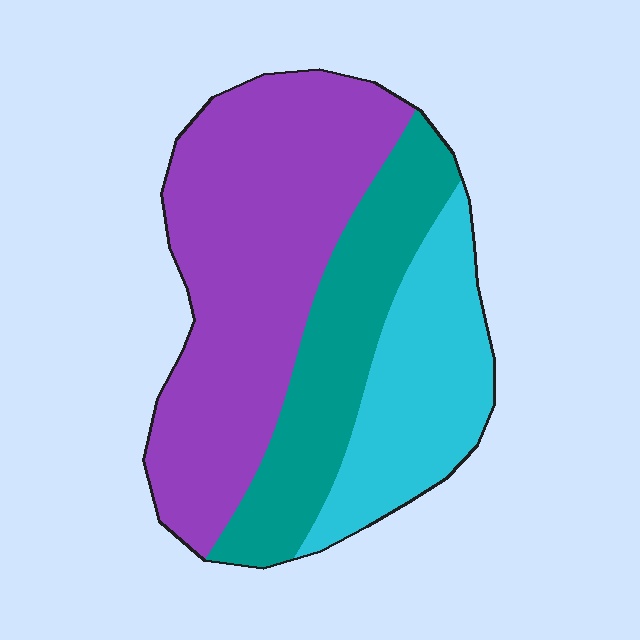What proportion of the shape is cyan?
Cyan takes up between a sixth and a third of the shape.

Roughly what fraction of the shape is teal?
Teal takes up between a sixth and a third of the shape.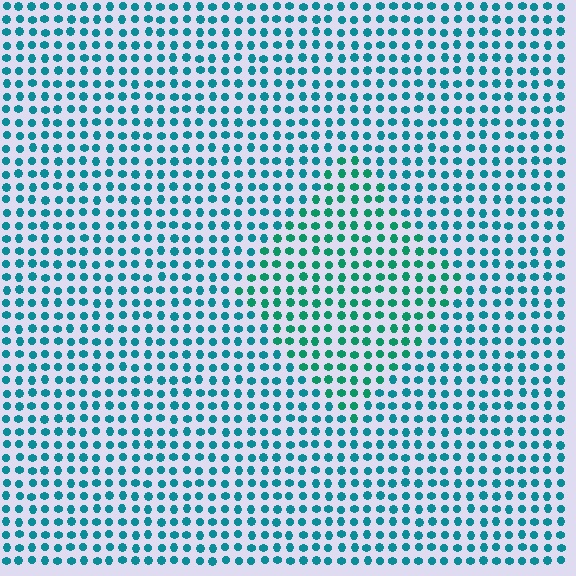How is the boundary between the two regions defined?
The boundary is defined purely by a slight shift in hue (about 26 degrees). Spacing, size, and orientation are identical on both sides.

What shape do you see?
I see a diamond.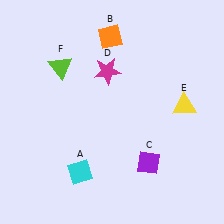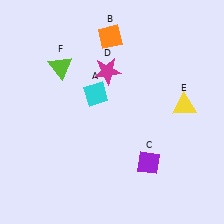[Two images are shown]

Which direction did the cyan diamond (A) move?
The cyan diamond (A) moved up.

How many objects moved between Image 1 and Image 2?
1 object moved between the two images.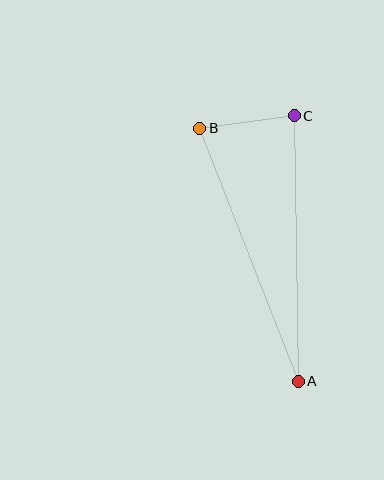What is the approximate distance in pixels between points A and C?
The distance between A and C is approximately 266 pixels.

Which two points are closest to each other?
Points B and C are closest to each other.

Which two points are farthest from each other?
Points A and B are farthest from each other.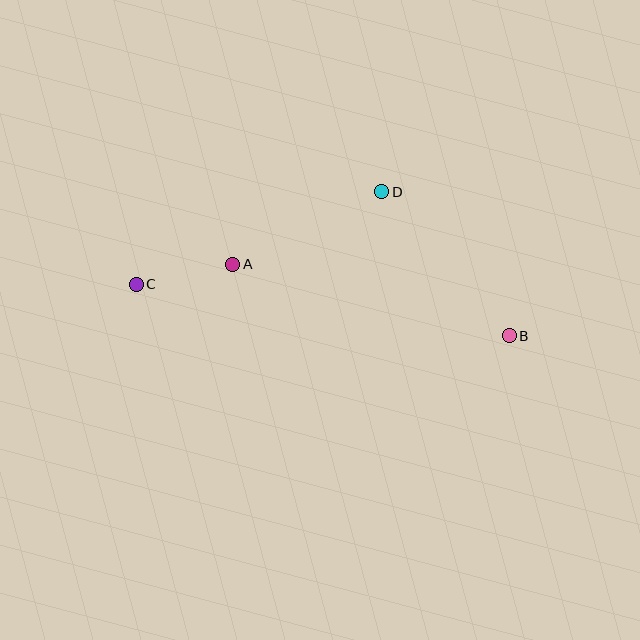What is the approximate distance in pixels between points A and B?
The distance between A and B is approximately 286 pixels.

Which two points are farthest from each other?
Points B and C are farthest from each other.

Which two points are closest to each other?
Points A and C are closest to each other.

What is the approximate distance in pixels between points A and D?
The distance between A and D is approximately 166 pixels.